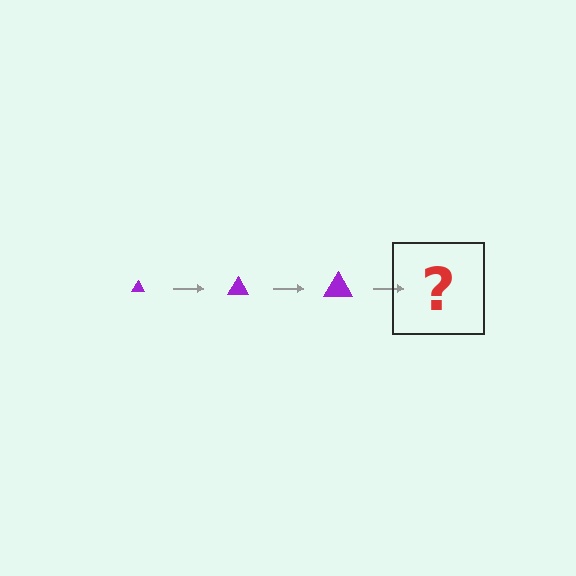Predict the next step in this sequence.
The next step is a purple triangle, larger than the previous one.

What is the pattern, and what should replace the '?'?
The pattern is that the triangle gets progressively larger each step. The '?' should be a purple triangle, larger than the previous one.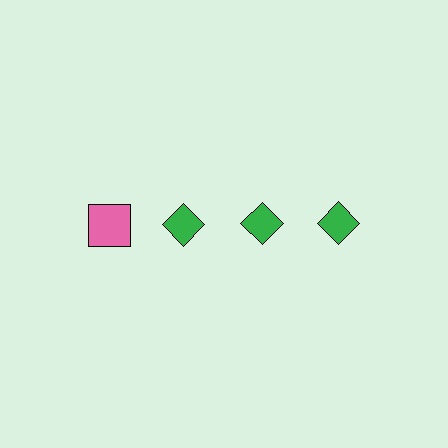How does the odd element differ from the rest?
It differs in both color (pink instead of green) and shape (square instead of diamond).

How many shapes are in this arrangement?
There are 4 shapes arranged in a grid pattern.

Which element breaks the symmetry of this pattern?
The pink square in the top row, leftmost column breaks the symmetry. All other shapes are green diamonds.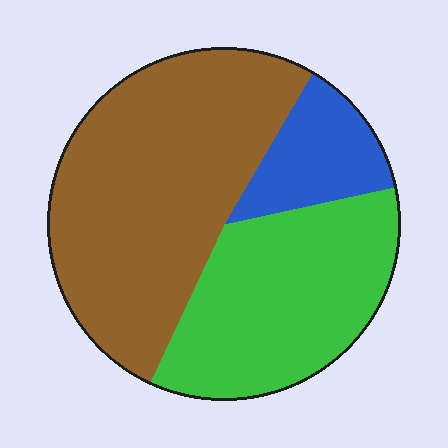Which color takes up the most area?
Brown, at roughly 50%.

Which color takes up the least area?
Blue, at roughly 15%.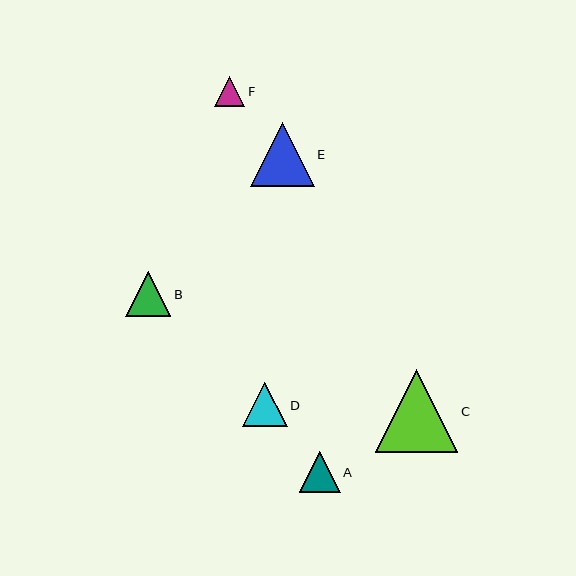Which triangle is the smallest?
Triangle F is the smallest with a size of approximately 30 pixels.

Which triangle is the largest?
Triangle C is the largest with a size of approximately 83 pixels.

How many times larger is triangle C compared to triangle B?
Triangle C is approximately 1.8 times the size of triangle B.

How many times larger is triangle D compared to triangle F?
Triangle D is approximately 1.5 times the size of triangle F.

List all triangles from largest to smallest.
From largest to smallest: C, E, B, D, A, F.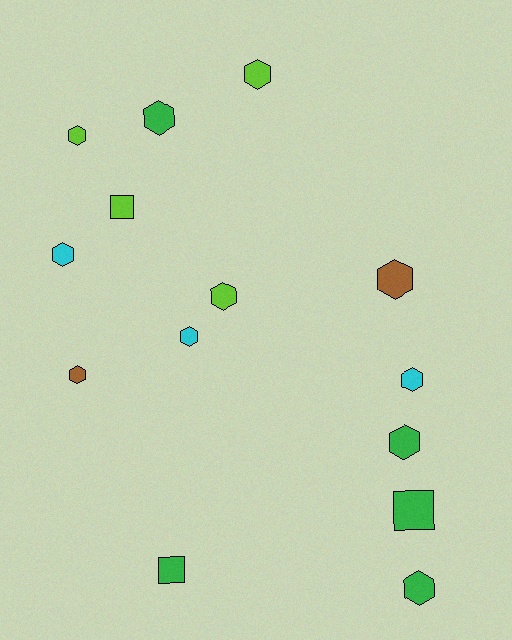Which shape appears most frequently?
Hexagon, with 11 objects.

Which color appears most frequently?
Green, with 5 objects.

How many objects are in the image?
There are 14 objects.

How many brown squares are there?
There are no brown squares.